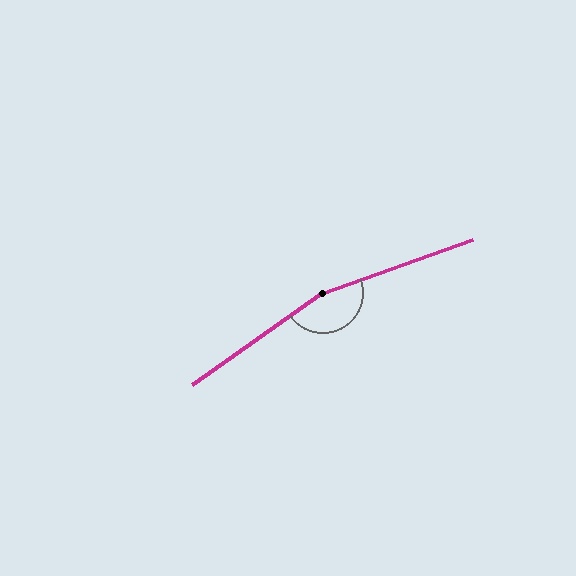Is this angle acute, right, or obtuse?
It is obtuse.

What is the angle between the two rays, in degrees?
Approximately 164 degrees.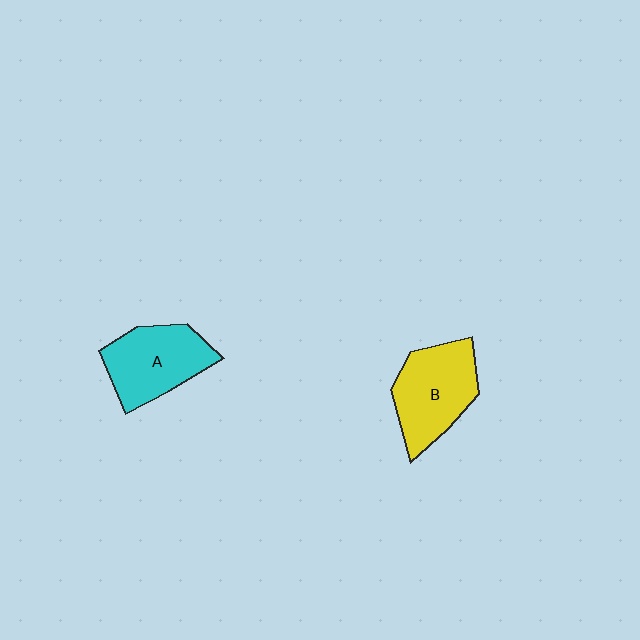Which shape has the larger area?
Shape B (yellow).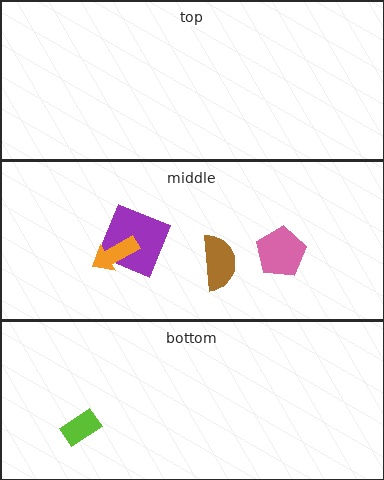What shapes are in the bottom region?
The lime rectangle.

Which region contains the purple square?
The middle region.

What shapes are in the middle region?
The purple square, the brown semicircle, the orange arrow, the pink pentagon.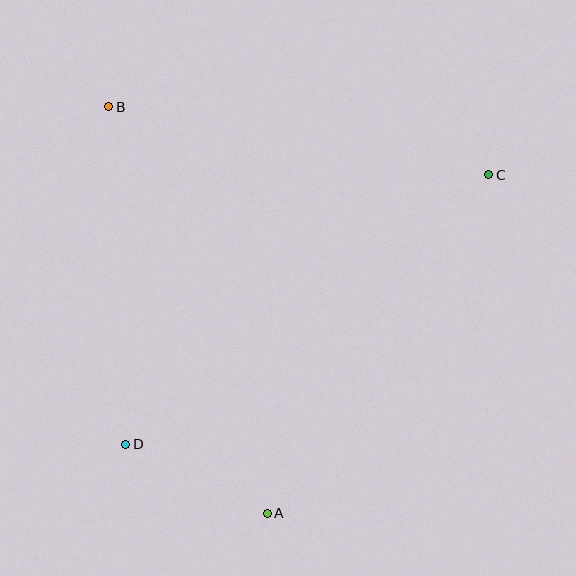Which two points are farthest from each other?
Points C and D are farthest from each other.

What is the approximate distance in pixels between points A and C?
The distance between A and C is approximately 404 pixels.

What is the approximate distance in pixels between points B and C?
The distance between B and C is approximately 386 pixels.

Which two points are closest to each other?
Points A and D are closest to each other.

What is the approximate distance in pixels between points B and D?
The distance between B and D is approximately 338 pixels.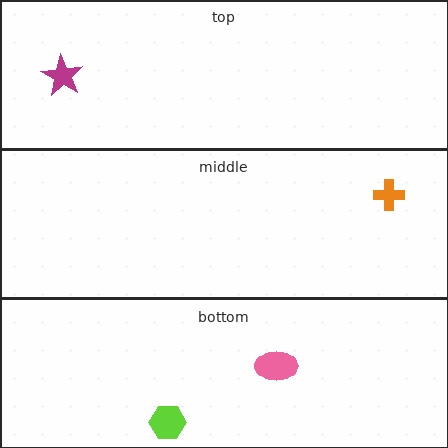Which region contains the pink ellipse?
The bottom region.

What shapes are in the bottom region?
The lime hexagon, the pink ellipse.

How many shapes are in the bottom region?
2.